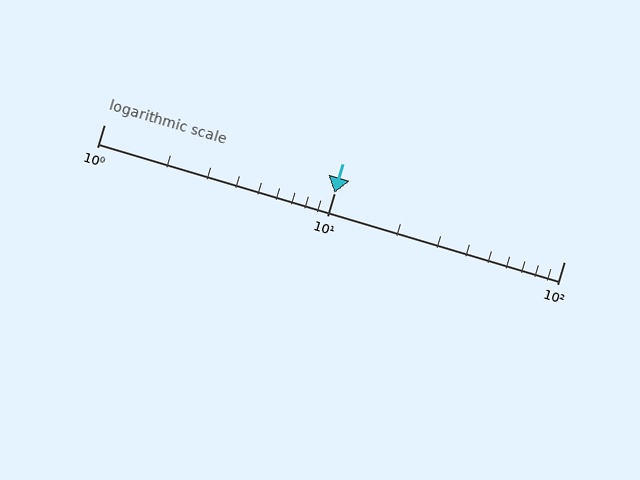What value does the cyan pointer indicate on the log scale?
The pointer indicates approximately 10.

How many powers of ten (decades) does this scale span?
The scale spans 2 decades, from 1 to 100.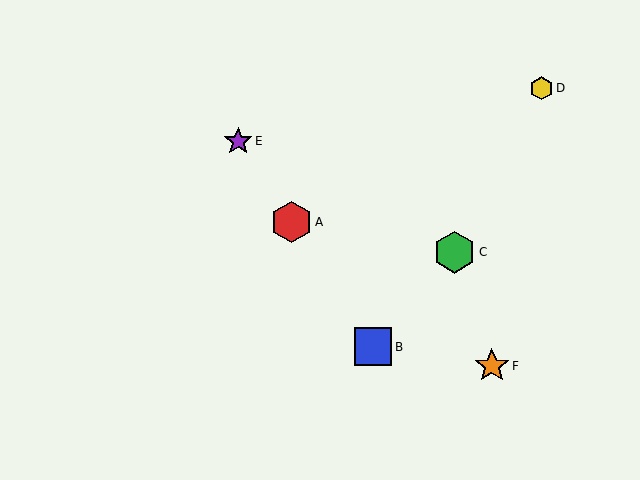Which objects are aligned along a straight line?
Objects A, B, E are aligned along a straight line.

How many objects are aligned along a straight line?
3 objects (A, B, E) are aligned along a straight line.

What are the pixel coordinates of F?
Object F is at (492, 366).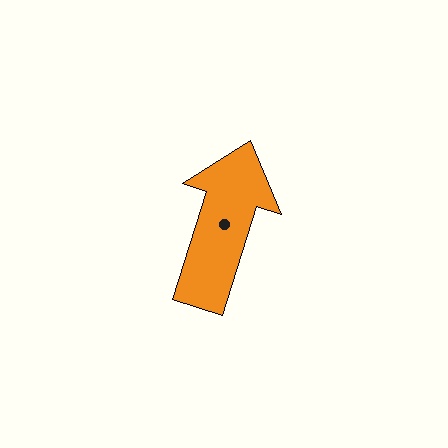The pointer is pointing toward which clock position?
Roughly 1 o'clock.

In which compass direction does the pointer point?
North.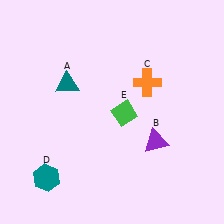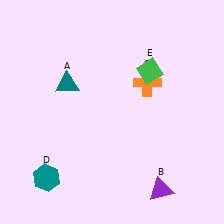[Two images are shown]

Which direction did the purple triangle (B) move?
The purple triangle (B) moved down.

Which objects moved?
The objects that moved are: the purple triangle (B), the green diamond (E).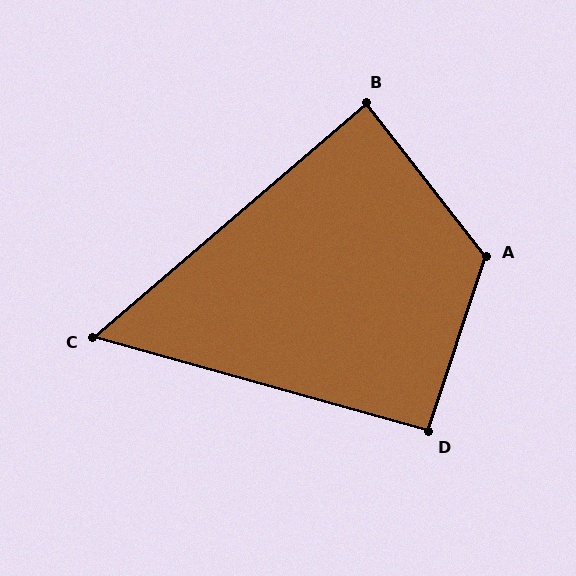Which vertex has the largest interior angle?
A, at approximately 124 degrees.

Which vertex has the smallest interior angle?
C, at approximately 56 degrees.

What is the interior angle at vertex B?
Approximately 87 degrees (approximately right).